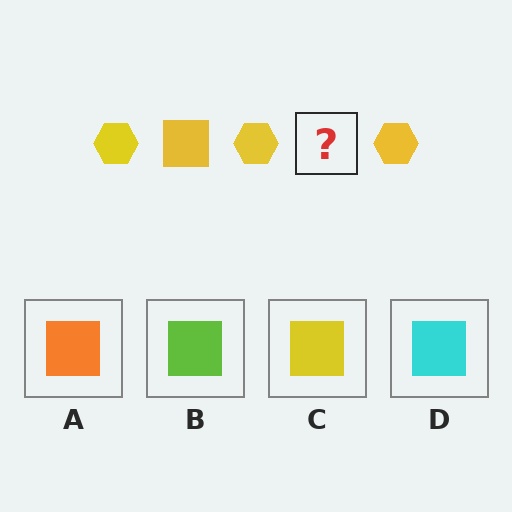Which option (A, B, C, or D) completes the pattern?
C.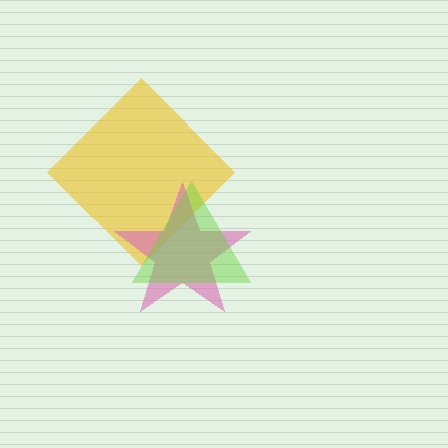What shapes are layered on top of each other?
The layered shapes are: a yellow diamond, a pink star, a lime triangle.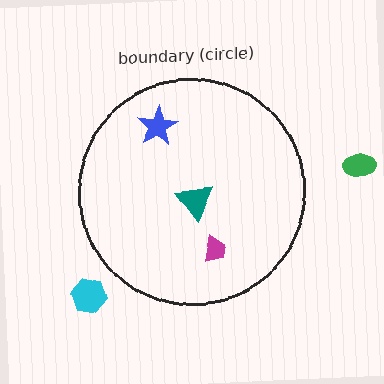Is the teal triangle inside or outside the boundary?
Inside.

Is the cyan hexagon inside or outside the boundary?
Outside.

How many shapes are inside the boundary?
3 inside, 2 outside.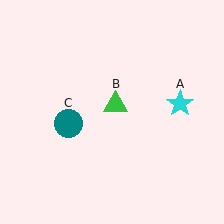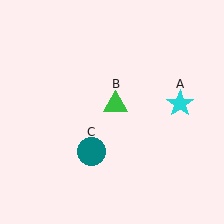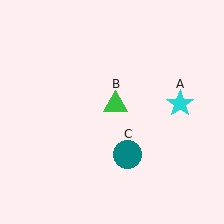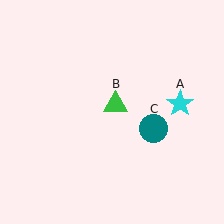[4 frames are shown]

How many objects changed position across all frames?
1 object changed position: teal circle (object C).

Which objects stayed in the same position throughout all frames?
Cyan star (object A) and green triangle (object B) remained stationary.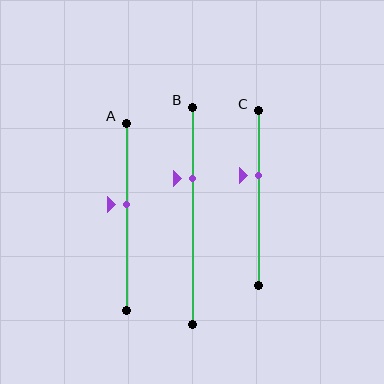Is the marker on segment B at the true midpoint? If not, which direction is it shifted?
No, the marker on segment B is shifted upward by about 17% of the segment length.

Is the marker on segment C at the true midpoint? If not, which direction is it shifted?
No, the marker on segment C is shifted upward by about 13% of the segment length.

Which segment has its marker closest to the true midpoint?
Segment A has its marker closest to the true midpoint.